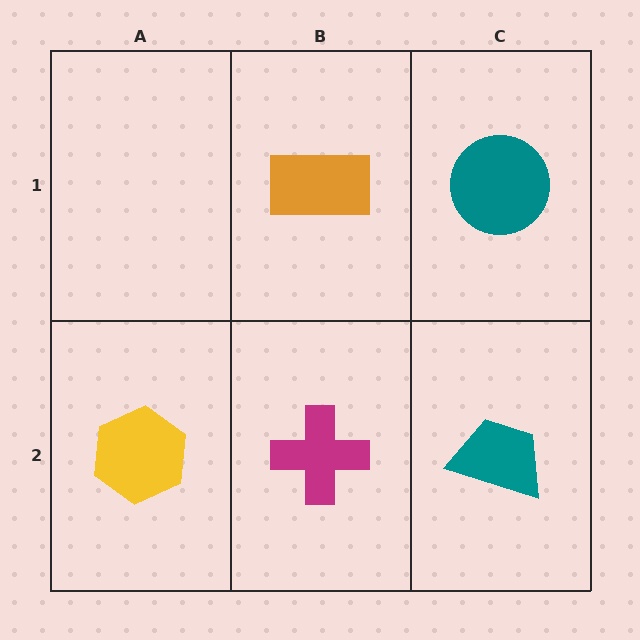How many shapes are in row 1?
2 shapes.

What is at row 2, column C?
A teal trapezoid.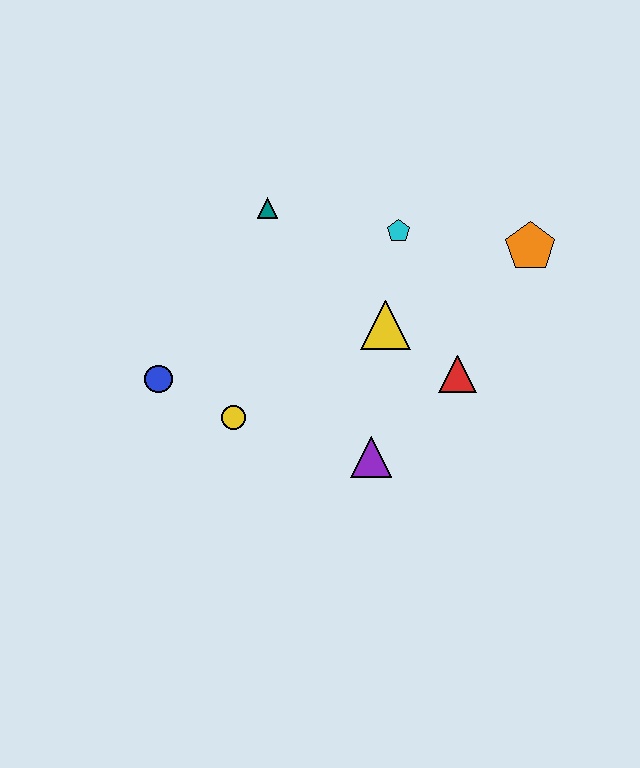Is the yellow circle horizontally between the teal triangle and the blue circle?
Yes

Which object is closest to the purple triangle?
The red triangle is closest to the purple triangle.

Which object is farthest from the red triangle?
The blue circle is farthest from the red triangle.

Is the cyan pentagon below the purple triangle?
No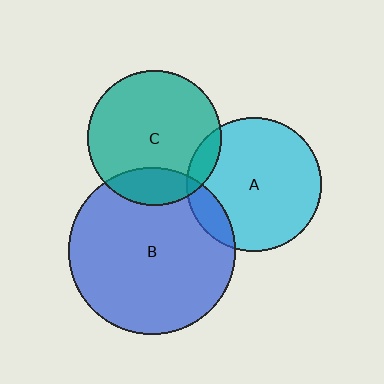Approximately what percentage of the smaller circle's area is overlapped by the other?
Approximately 10%.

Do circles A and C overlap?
Yes.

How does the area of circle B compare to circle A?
Approximately 1.5 times.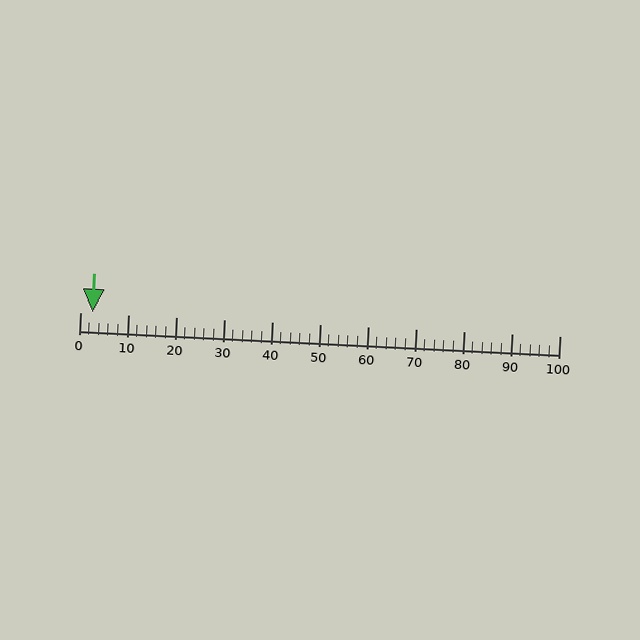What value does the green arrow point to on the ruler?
The green arrow points to approximately 2.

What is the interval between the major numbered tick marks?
The major tick marks are spaced 10 units apart.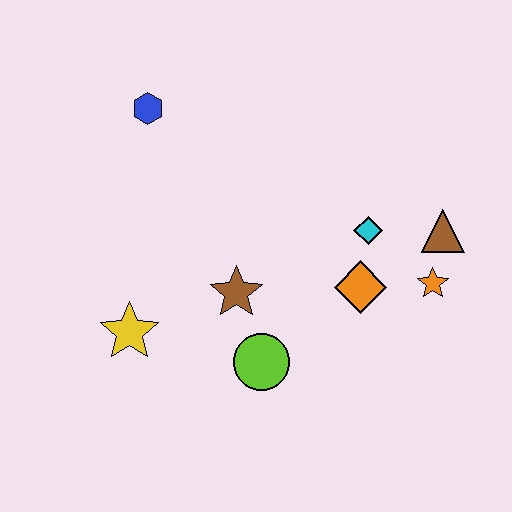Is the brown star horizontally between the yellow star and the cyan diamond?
Yes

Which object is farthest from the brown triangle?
The yellow star is farthest from the brown triangle.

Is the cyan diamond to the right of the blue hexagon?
Yes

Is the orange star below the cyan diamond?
Yes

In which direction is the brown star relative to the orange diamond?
The brown star is to the left of the orange diamond.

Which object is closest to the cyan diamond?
The orange diamond is closest to the cyan diamond.